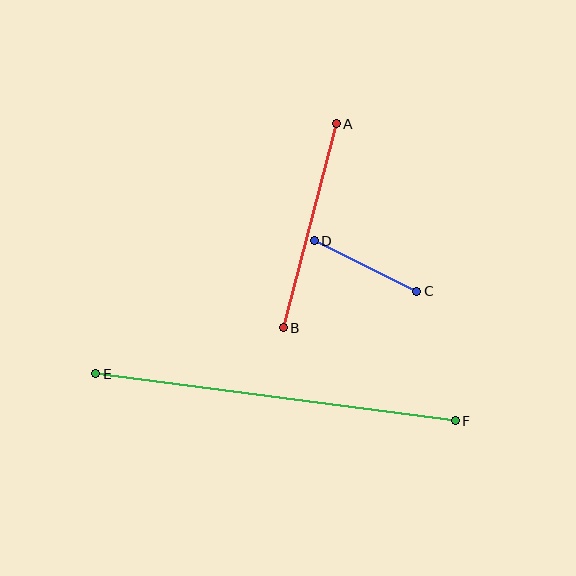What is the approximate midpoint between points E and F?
The midpoint is at approximately (276, 397) pixels.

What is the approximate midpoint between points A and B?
The midpoint is at approximately (310, 226) pixels.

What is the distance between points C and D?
The distance is approximately 114 pixels.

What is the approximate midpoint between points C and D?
The midpoint is at approximately (366, 266) pixels.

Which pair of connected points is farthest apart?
Points E and F are farthest apart.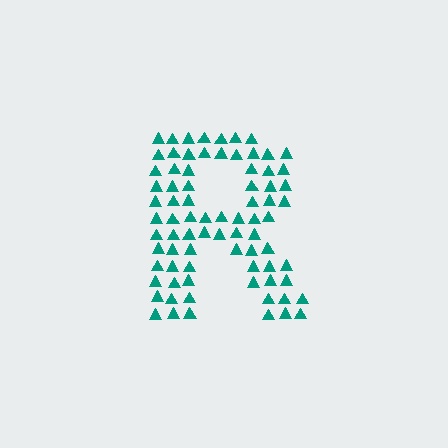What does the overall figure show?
The overall figure shows the letter R.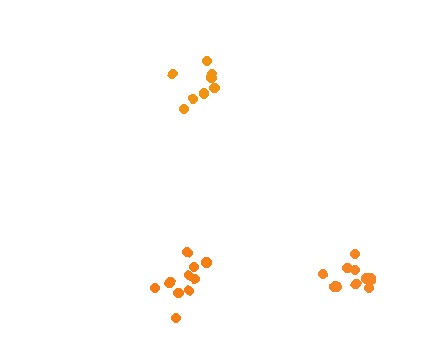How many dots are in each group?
Group 1: 11 dots, Group 2: 8 dots, Group 3: 10 dots (29 total).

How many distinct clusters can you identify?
There are 3 distinct clusters.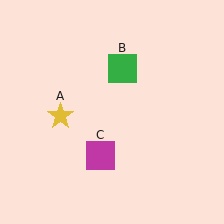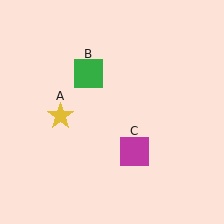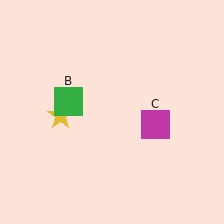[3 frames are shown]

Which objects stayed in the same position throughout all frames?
Yellow star (object A) remained stationary.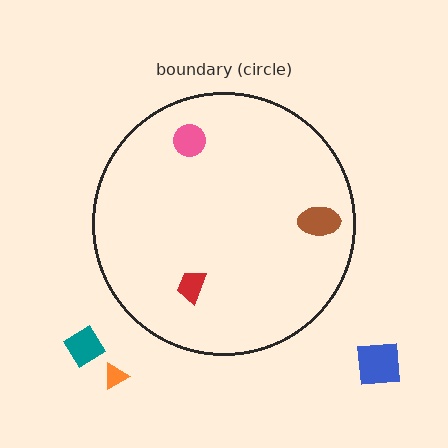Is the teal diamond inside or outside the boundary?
Outside.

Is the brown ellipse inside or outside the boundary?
Inside.